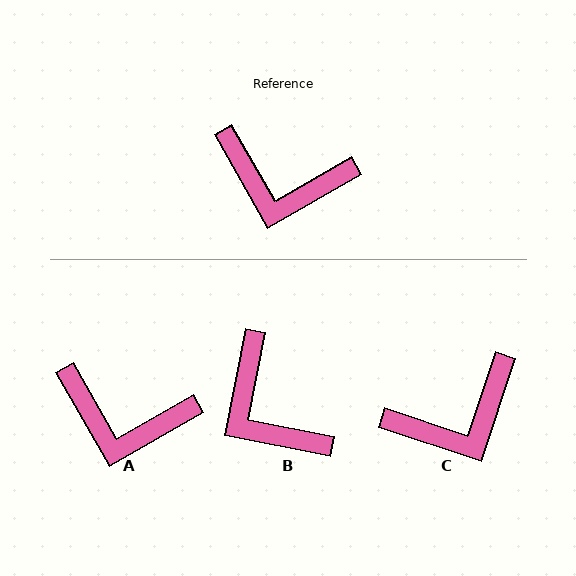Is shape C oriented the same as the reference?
No, it is off by about 42 degrees.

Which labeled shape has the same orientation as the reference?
A.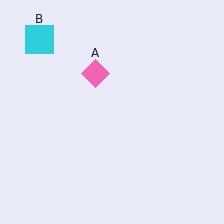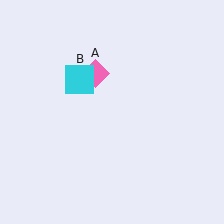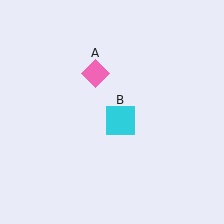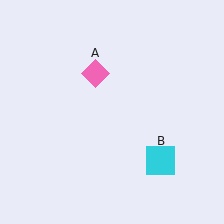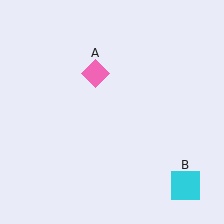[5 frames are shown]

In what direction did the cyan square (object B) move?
The cyan square (object B) moved down and to the right.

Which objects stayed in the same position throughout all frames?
Pink diamond (object A) remained stationary.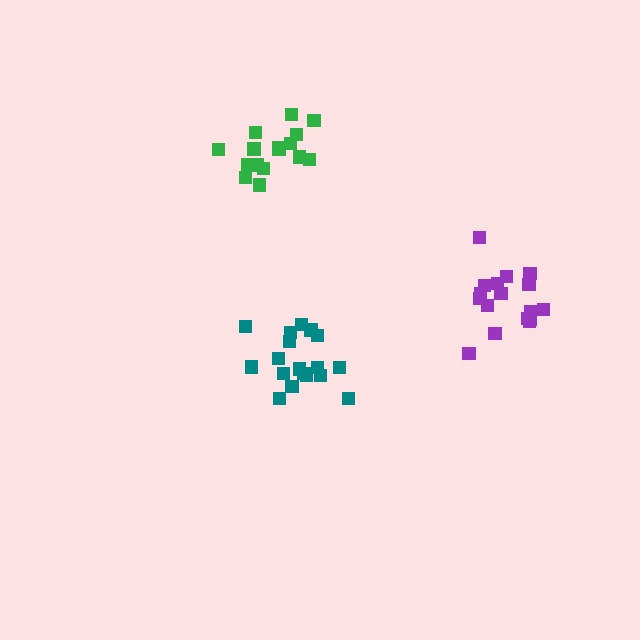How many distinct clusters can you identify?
There are 3 distinct clusters.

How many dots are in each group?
Group 1: 16 dots, Group 2: 17 dots, Group 3: 18 dots (51 total).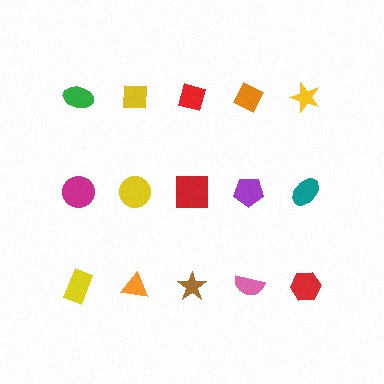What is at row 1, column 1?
A green ellipse.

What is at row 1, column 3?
A red diamond.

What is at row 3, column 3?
A brown star.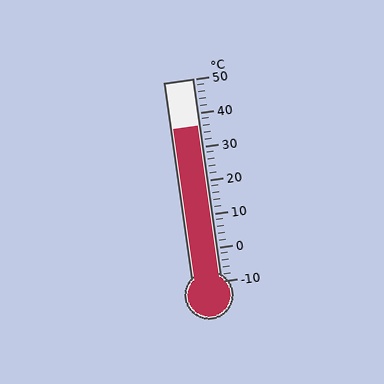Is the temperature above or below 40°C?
The temperature is below 40°C.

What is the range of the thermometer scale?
The thermometer scale ranges from -10°C to 50°C.